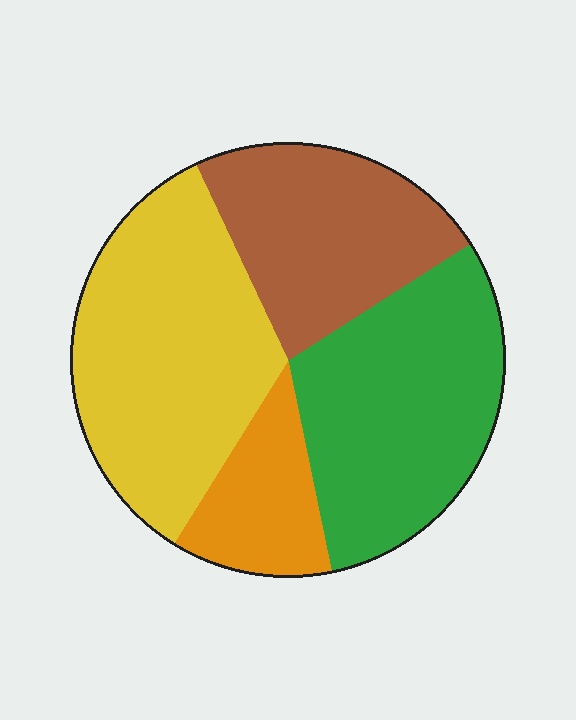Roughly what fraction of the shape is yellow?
Yellow takes up between a quarter and a half of the shape.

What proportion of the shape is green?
Green covers around 30% of the shape.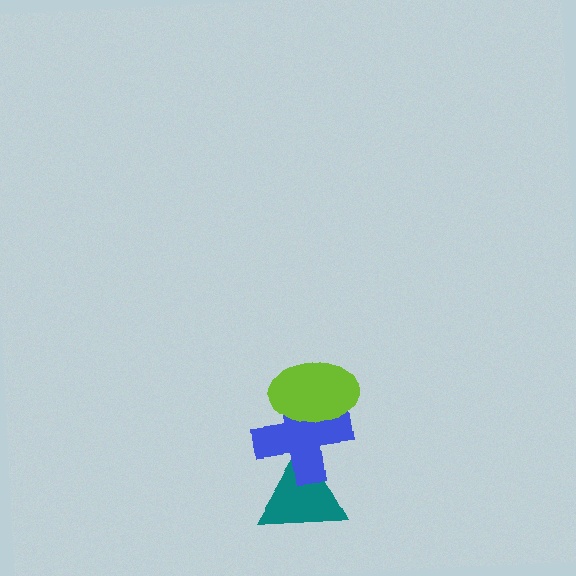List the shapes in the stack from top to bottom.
From top to bottom: the lime ellipse, the blue cross, the teal triangle.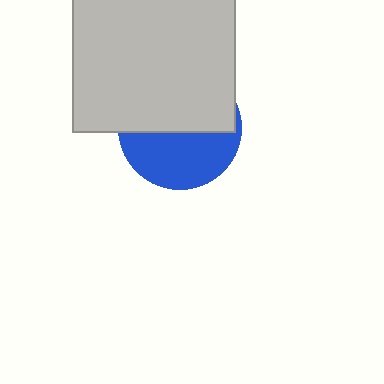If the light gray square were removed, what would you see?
You would see the complete blue circle.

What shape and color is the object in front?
The object in front is a light gray square.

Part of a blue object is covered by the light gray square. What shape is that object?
It is a circle.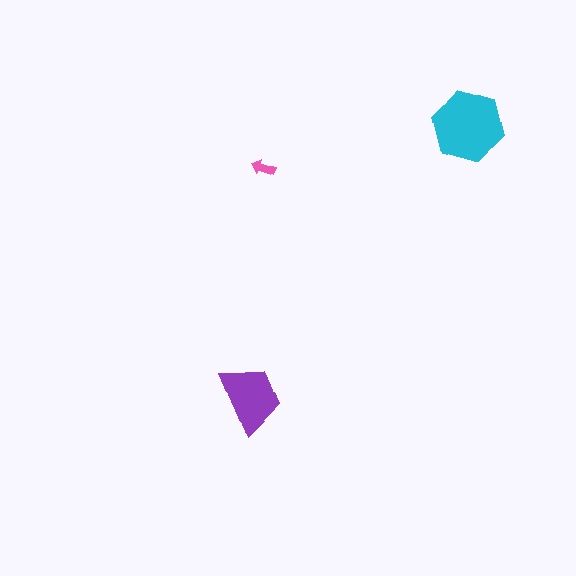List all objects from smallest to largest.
The pink arrow, the purple trapezoid, the cyan hexagon.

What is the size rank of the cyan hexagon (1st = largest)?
1st.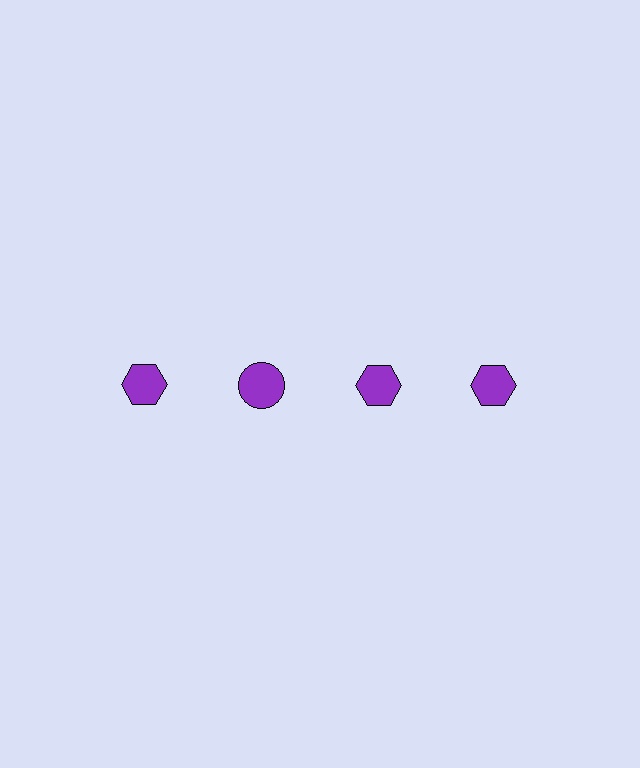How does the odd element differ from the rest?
It has a different shape: circle instead of hexagon.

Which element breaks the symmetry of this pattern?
The purple circle in the top row, second from left column breaks the symmetry. All other shapes are purple hexagons.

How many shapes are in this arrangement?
There are 4 shapes arranged in a grid pattern.